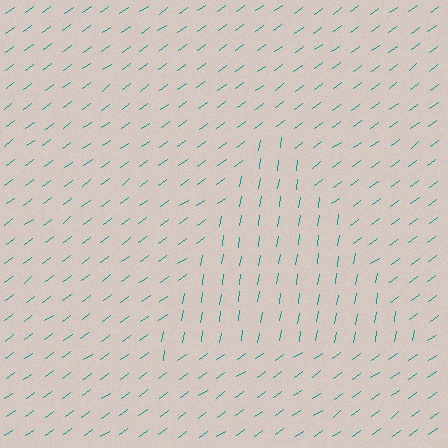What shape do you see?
I see a triangle.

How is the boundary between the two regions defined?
The boundary is defined purely by a change in line orientation (approximately 45 degrees difference). All lines are the same color and thickness.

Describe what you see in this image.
The image is filled with small teal line segments. A triangle region in the image has lines oriented differently from the surrounding lines, creating a visible texture boundary.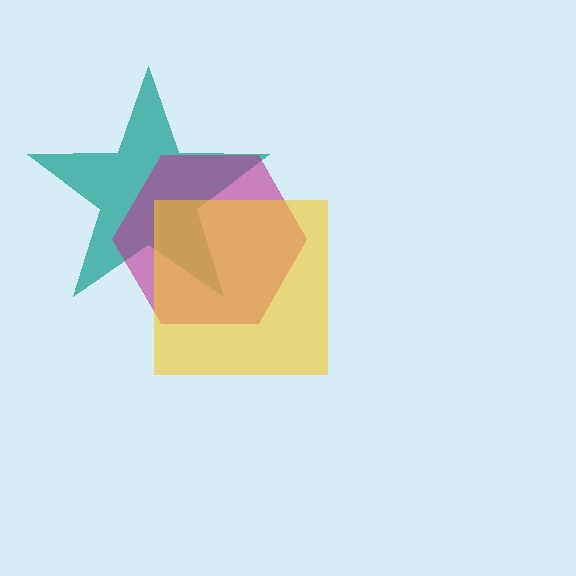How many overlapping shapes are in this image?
There are 3 overlapping shapes in the image.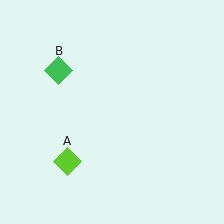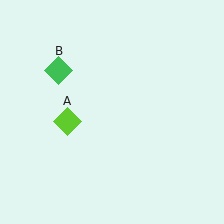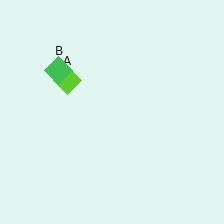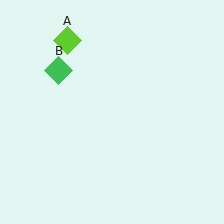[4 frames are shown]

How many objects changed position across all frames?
1 object changed position: lime diamond (object A).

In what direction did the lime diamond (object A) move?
The lime diamond (object A) moved up.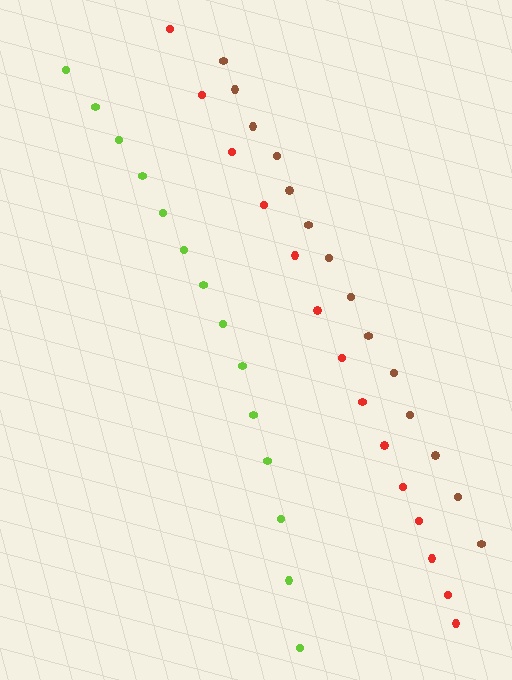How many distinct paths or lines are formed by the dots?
There are 3 distinct paths.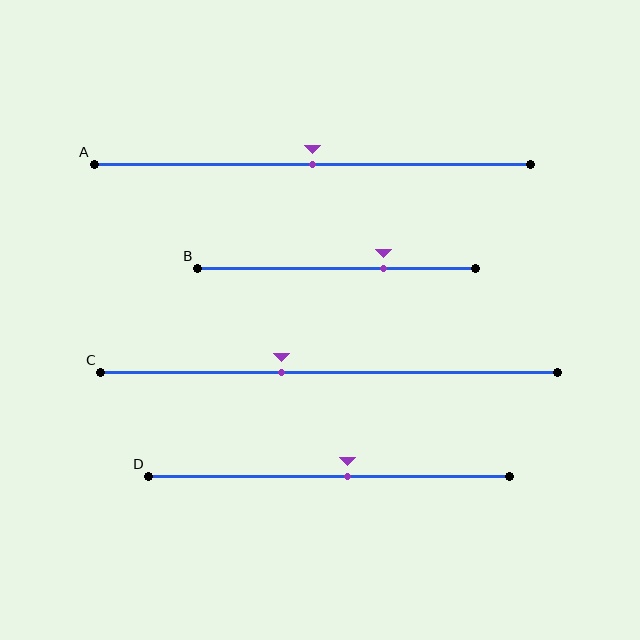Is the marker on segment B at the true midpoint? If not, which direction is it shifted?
No, the marker on segment B is shifted to the right by about 17% of the segment length.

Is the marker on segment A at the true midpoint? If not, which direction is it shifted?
Yes, the marker on segment A is at the true midpoint.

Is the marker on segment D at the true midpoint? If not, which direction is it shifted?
No, the marker on segment D is shifted to the right by about 5% of the segment length.